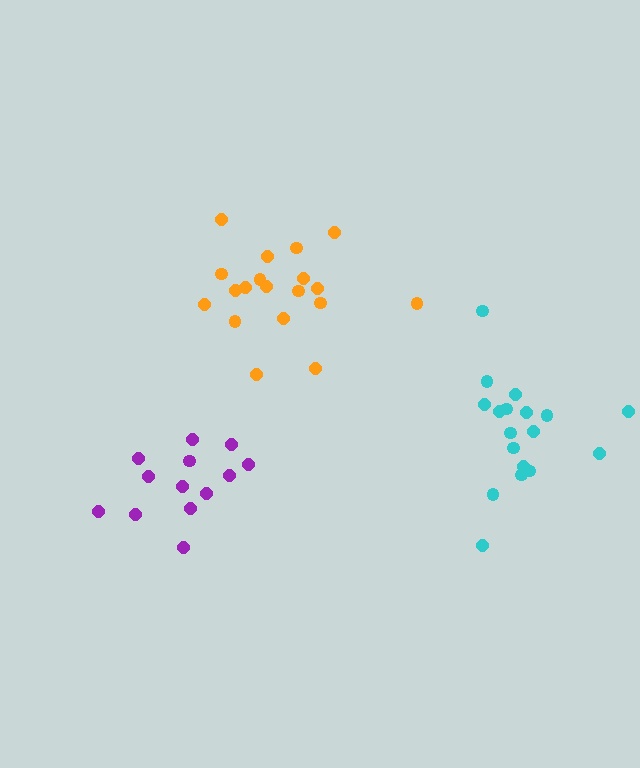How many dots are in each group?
Group 1: 13 dots, Group 2: 19 dots, Group 3: 18 dots (50 total).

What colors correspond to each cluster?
The clusters are colored: purple, orange, cyan.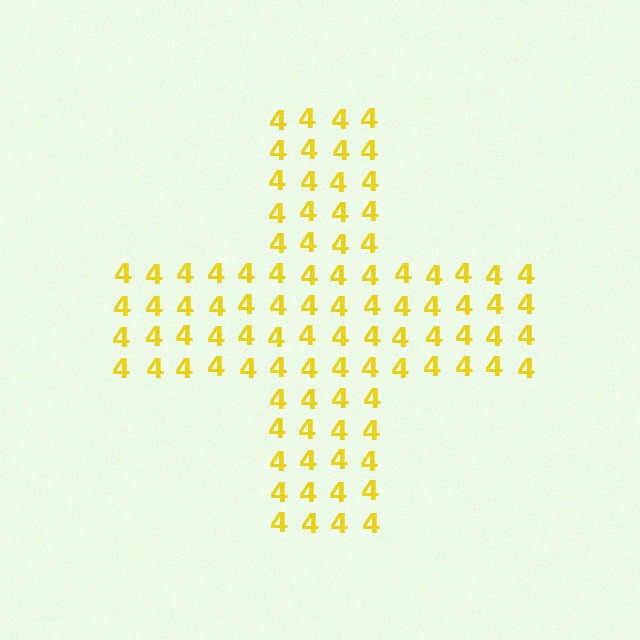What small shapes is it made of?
It is made of small digit 4's.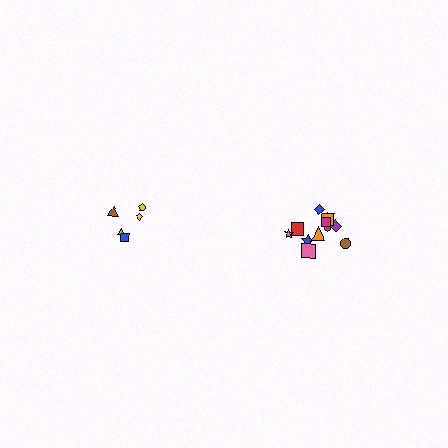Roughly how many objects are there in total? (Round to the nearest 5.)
Roughly 15 objects in total.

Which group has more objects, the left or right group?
The right group.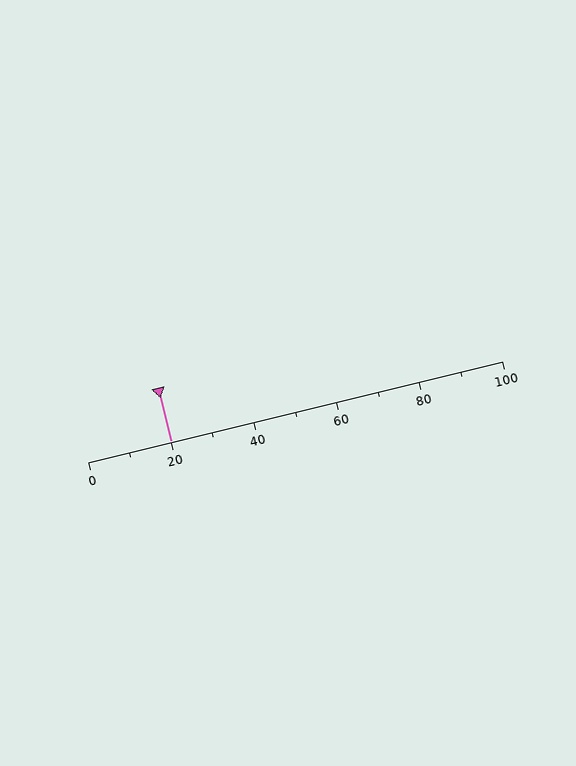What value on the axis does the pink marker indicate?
The marker indicates approximately 20.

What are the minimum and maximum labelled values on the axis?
The axis runs from 0 to 100.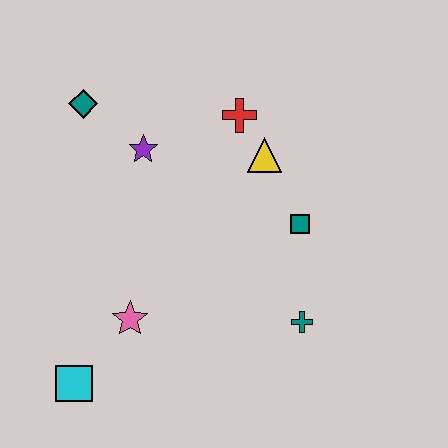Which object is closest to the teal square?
The yellow triangle is closest to the teal square.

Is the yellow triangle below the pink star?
No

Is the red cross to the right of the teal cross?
No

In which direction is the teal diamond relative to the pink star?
The teal diamond is above the pink star.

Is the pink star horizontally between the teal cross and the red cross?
No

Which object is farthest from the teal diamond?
The teal cross is farthest from the teal diamond.